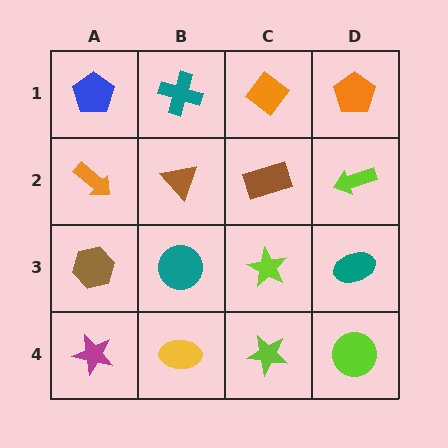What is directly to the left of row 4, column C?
A yellow ellipse.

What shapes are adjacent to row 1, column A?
An orange arrow (row 2, column A), a teal cross (row 1, column B).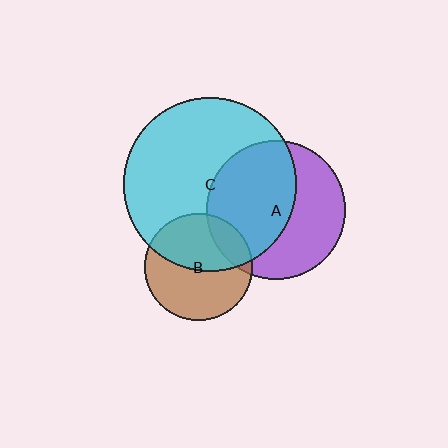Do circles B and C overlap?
Yes.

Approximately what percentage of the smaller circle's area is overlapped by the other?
Approximately 45%.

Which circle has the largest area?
Circle C (cyan).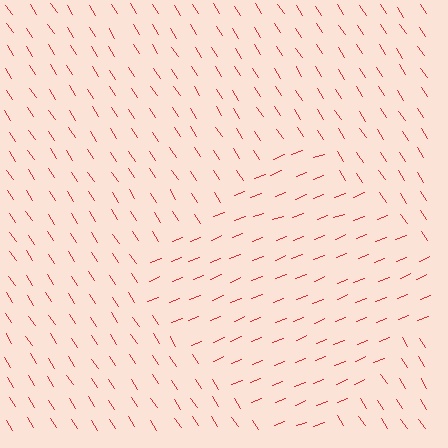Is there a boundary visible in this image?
Yes, there is a texture boundary formed by a change in line orientation.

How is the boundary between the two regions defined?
The boundary is defined purely by a change in line orientation (approximately 78 degrees difference). All lines are the same color and thickness.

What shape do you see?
I see a diamond.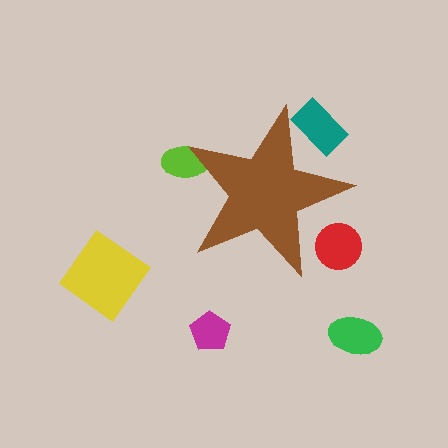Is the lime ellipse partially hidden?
Yes, the lime ellipse is partially hidden behind the brown star.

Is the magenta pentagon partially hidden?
No, the magenta pentagon is fully visible.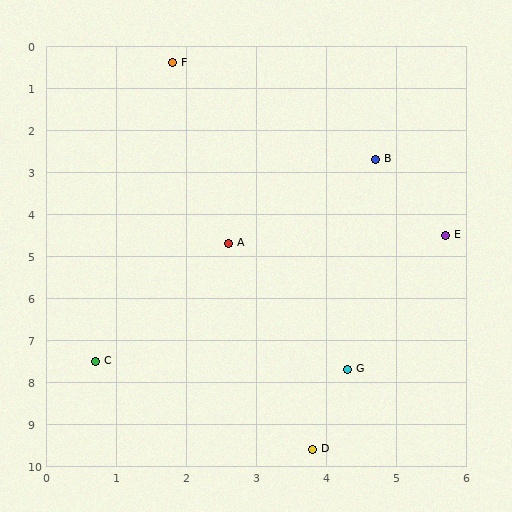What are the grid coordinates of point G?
Point G is at approximately (4.3, 7.7).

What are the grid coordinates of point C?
Point C is at approximately (0.7, 7.5).